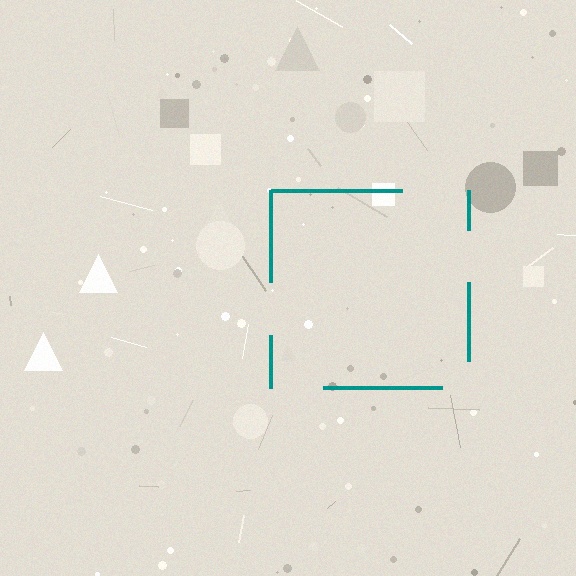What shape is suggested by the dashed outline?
The dashed outline suggests a square.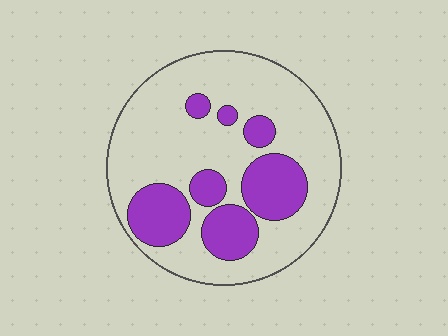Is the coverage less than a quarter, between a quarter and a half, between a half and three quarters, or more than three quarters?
Between a quarter and a half.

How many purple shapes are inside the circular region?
7.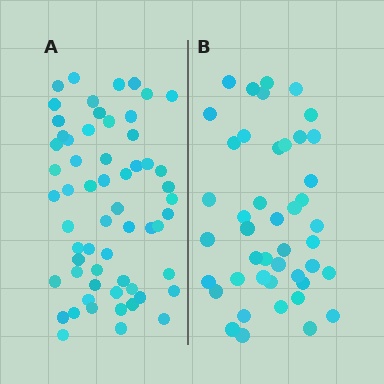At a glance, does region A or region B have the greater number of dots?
Region A (the left region) has more dots.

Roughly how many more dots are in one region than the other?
Region A has approximately 15 more dots than region B.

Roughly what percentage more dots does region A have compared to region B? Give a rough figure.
About 35% more.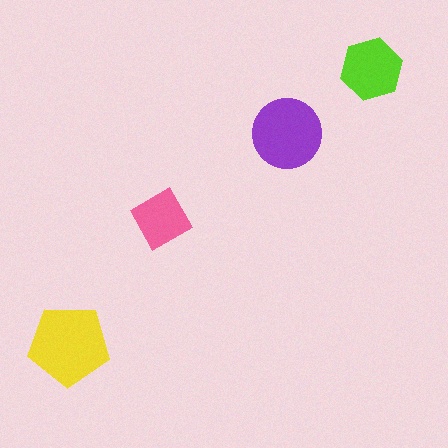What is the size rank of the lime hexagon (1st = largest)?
3rd.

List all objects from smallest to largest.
The pink square, the lime hexagon, the purple circle, the yellow pentagon.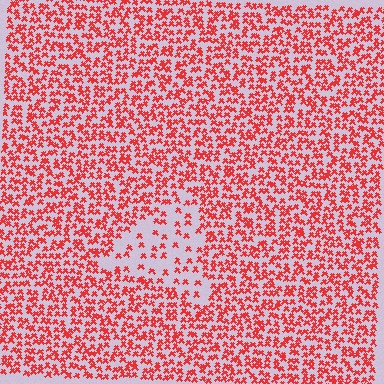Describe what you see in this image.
The image contains small red elements arranged at two different densities. A triangle-shaped region is visible where the elements are less densely packed than the surrounding area.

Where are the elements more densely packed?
The elements are more densely packed outside the triangle boundary.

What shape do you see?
I see a triangle.